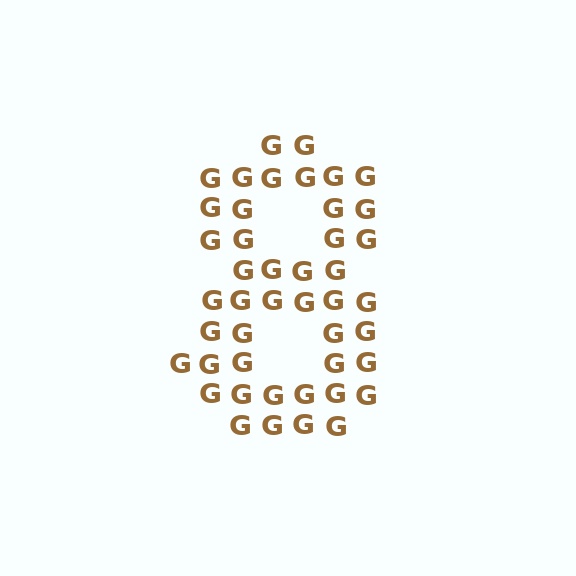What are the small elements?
The small elements are letter G's.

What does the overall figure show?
The overall figure shows the digit 8.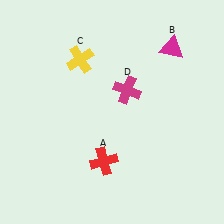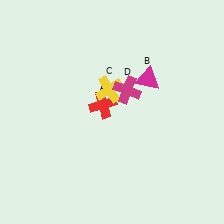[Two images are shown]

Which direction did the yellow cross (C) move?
The yellow cross (C) moved down.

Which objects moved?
The objects that moved are: the red cross (A), the magenta triangle (B), the yellow cross (C).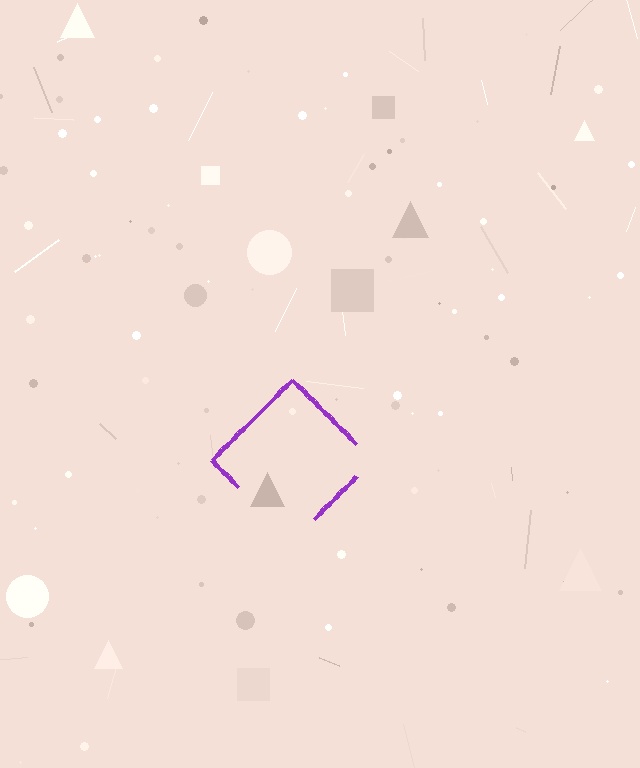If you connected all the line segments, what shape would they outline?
They would outline a diamond.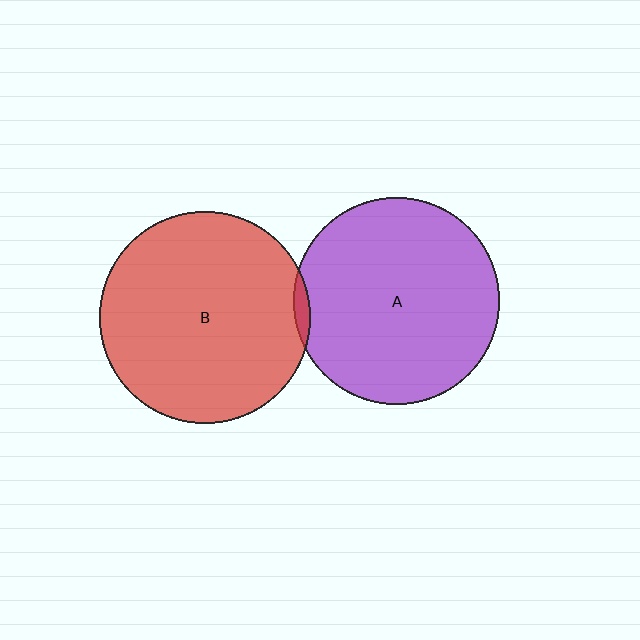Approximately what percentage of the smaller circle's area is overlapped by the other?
Approximately 5%.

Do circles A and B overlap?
Yes.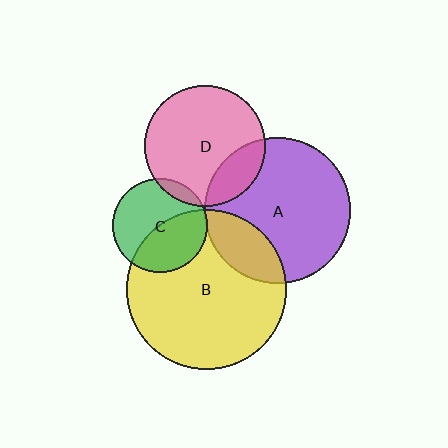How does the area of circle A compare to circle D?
Approximately 1.5 times.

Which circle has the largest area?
Circle B (yellow).